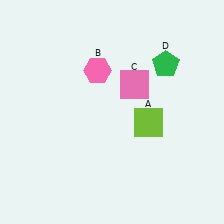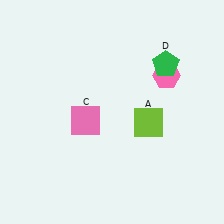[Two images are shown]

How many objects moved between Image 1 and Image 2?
2 objects moved between the two images.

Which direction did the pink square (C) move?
The pink square (C) moved left.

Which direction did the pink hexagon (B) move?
The pink hexagon (B) moved right.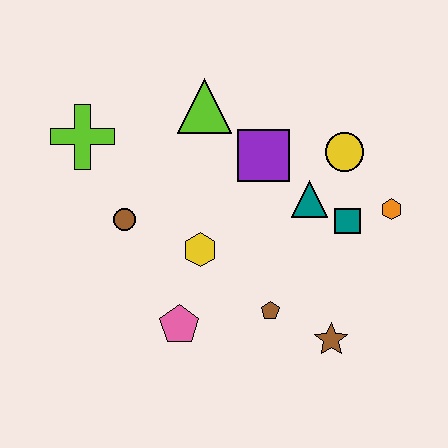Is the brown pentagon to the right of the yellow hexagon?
Yes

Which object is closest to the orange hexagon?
The teal square is closest to the orange hexagon.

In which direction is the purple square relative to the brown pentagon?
The purple square is above the brown pentagon.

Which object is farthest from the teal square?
The lime cross is farthest from the teal square.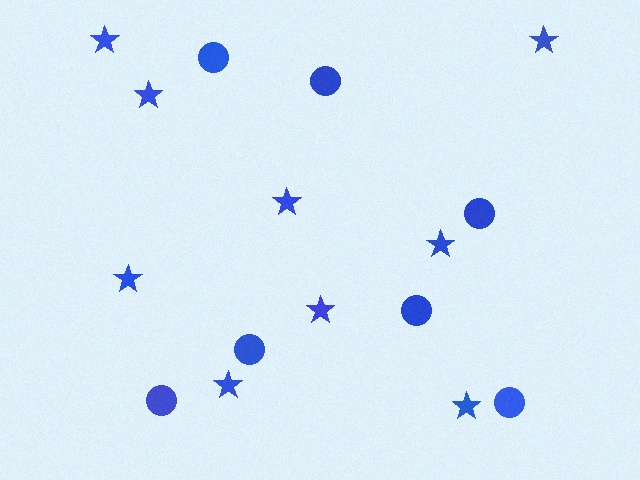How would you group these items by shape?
There are 2 groups: one group of stars (9) and one group of circles (7).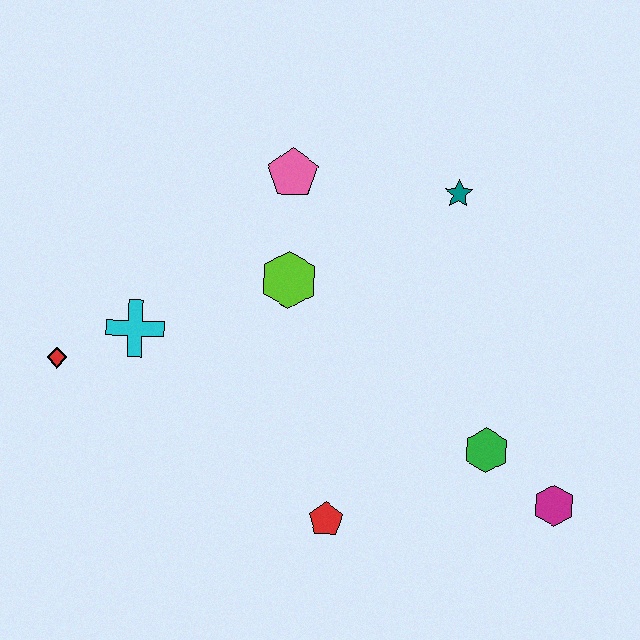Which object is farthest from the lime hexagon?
The magenta hexagon is farthest from the lime hexagon.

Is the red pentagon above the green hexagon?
No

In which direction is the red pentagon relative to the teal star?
The red pentagon is below the teal star.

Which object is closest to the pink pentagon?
The lime hexagon is closest to the pink pentagon.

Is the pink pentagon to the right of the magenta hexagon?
No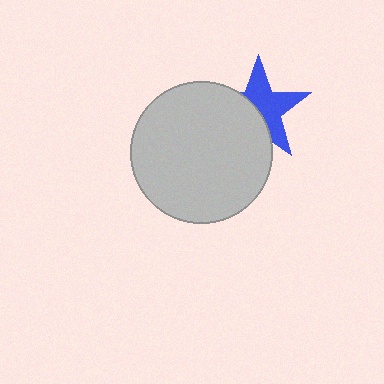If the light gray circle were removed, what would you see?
You would see the complete blue star.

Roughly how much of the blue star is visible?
About half of it is visible (roughly 56%).